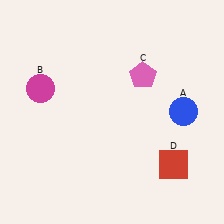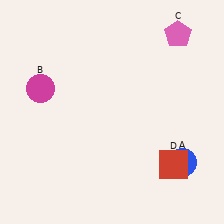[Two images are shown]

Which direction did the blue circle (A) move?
The blue circle (A) moved down.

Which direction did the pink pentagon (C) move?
The pink pentagon (C) moved up.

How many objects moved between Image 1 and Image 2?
2 objects moved between the two images.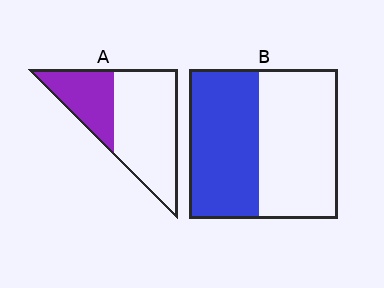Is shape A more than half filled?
No.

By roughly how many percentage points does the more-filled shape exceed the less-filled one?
By roughly 15 percentage points (B over A).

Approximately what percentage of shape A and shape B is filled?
A is approximately 35% and B is approximately 45%.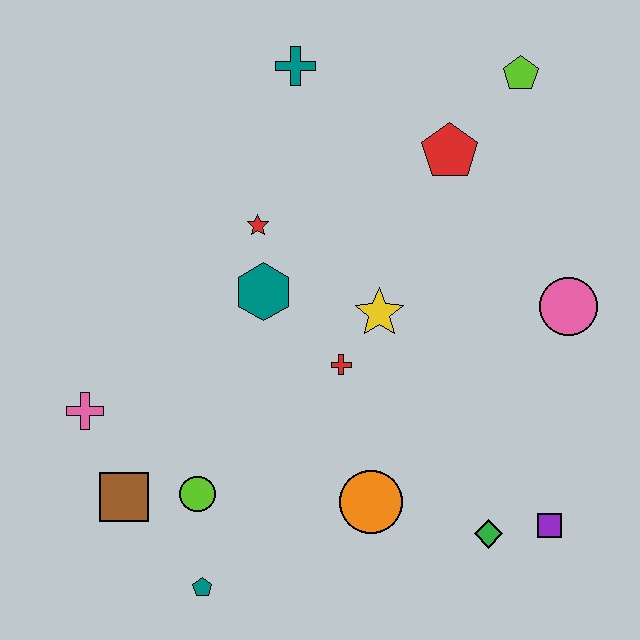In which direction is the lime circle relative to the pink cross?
The lime circle is to the right of the pink cross.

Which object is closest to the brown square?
The lime circle is closest to the brown square.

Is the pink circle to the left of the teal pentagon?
No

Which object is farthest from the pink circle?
The pink cross is farthest from the pink circle.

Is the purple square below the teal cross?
Yes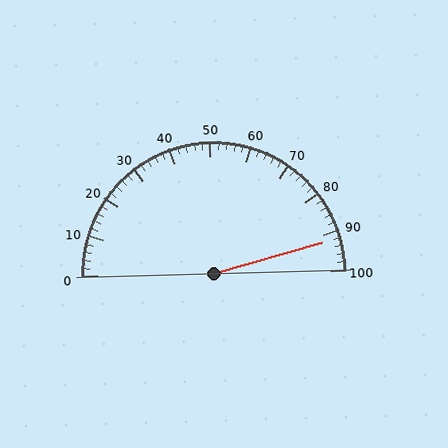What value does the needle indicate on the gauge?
The needle indicates approximately 92.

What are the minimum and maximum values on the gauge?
The gauge ranges from 0 to 100.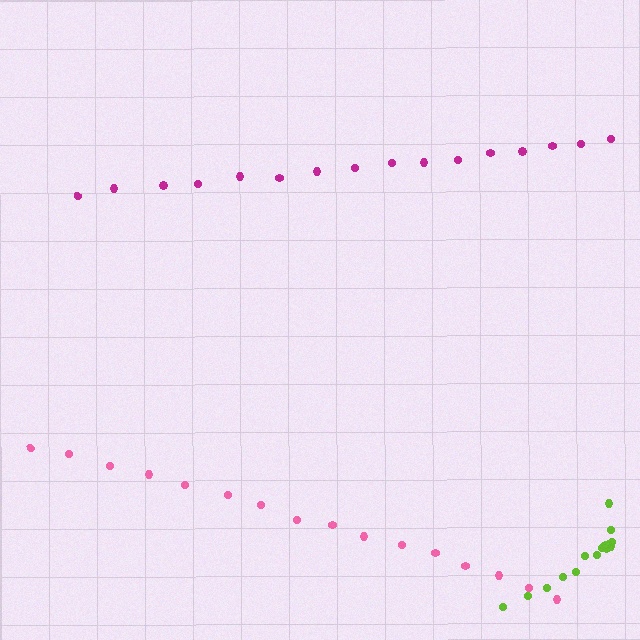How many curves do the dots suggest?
There are 3 distinct paths.